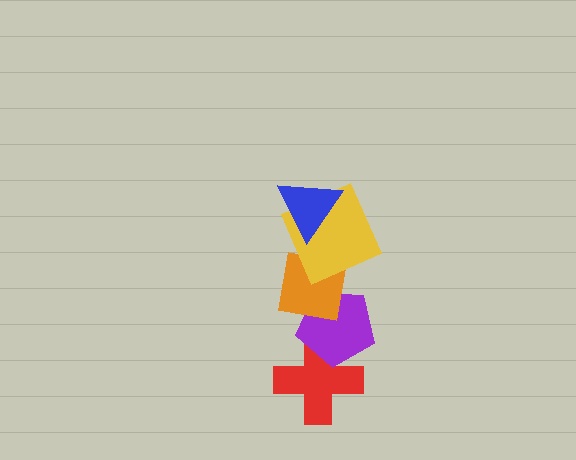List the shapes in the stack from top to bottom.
From top to bottom: the blue triangle, the yellow square, the orange square, the purple pentagon, the red cross.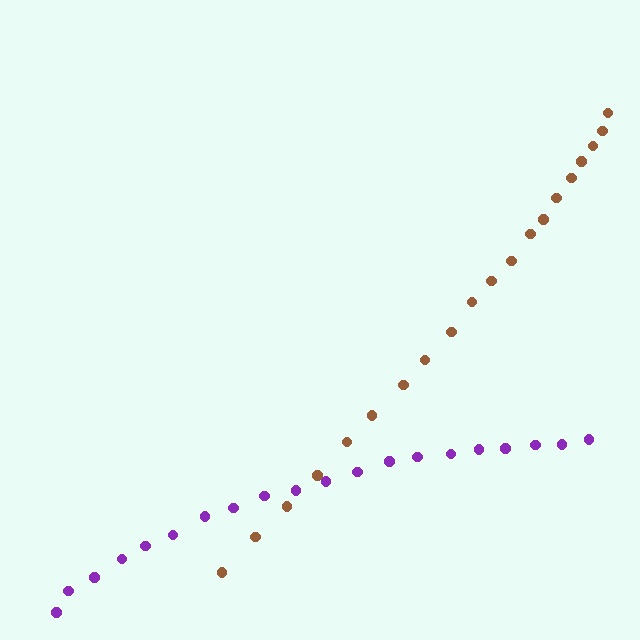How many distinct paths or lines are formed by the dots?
There are 2 distinct paths.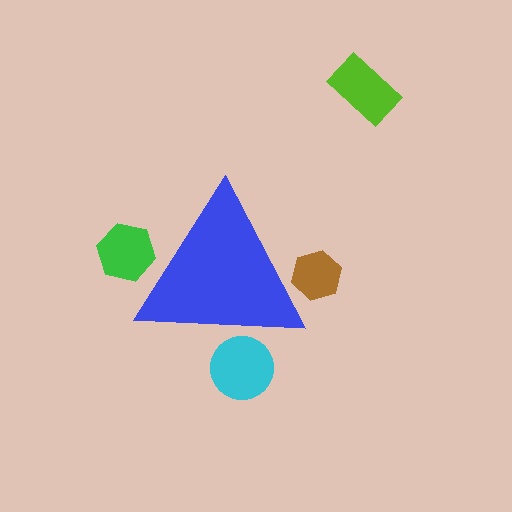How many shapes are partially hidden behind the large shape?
3 shapes are partially hidden.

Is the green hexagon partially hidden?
Yes, the green hexagon is partially hidden behind the blue triangle.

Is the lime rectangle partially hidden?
No, the lime rectangle is fully visible.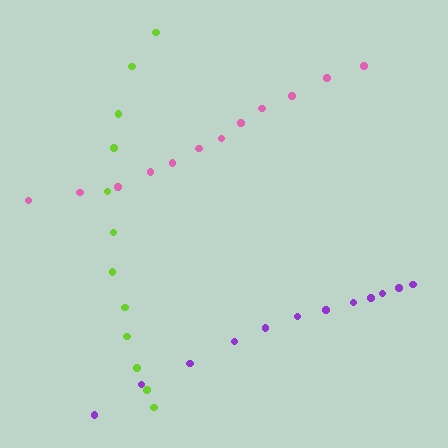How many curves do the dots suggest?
There are 3 distinct paths.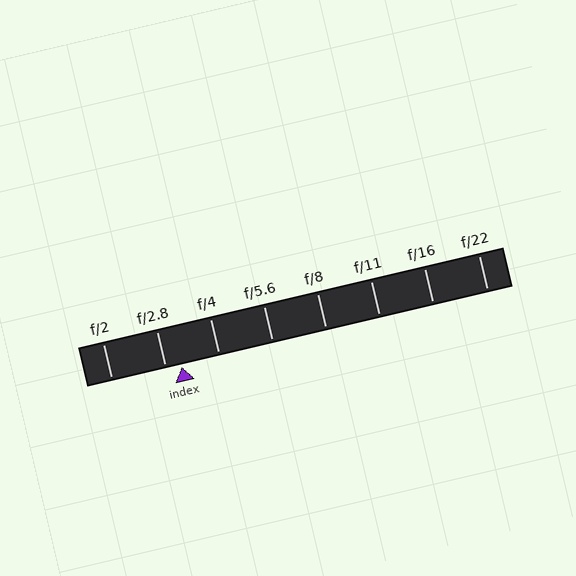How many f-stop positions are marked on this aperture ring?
There are 8 f-stop positions marked.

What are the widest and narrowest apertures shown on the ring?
The widest aperture shown is f/2 and the narrowest is f/22.